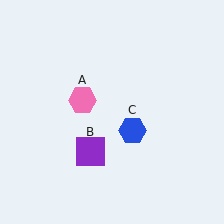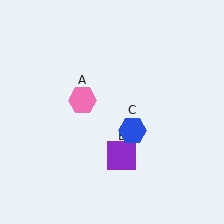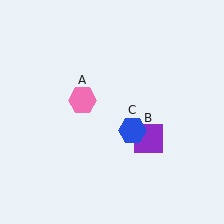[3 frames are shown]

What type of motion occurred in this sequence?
The purple square (object B) rotated counterclockwise around the center of the scene.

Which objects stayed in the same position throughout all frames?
Pink hexagon (object A) and blue hexagon (object C) remained stationary.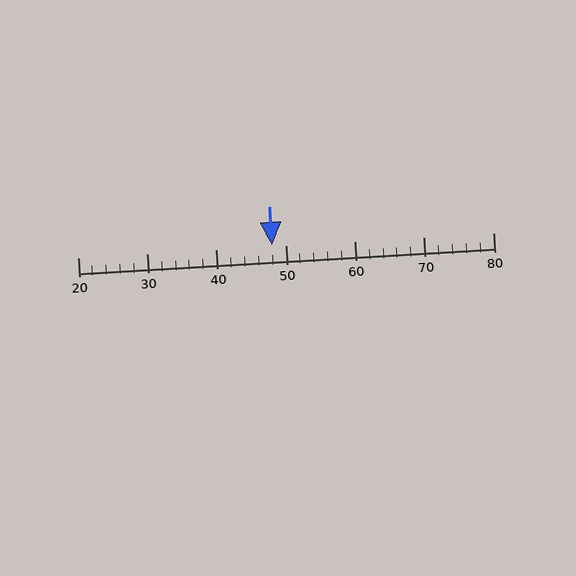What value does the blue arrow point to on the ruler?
The blue arrow points to approximately 48.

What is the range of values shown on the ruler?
The ruler shows values from 20 to 80.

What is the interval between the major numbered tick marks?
The major tick marks are spaced 10 units apart.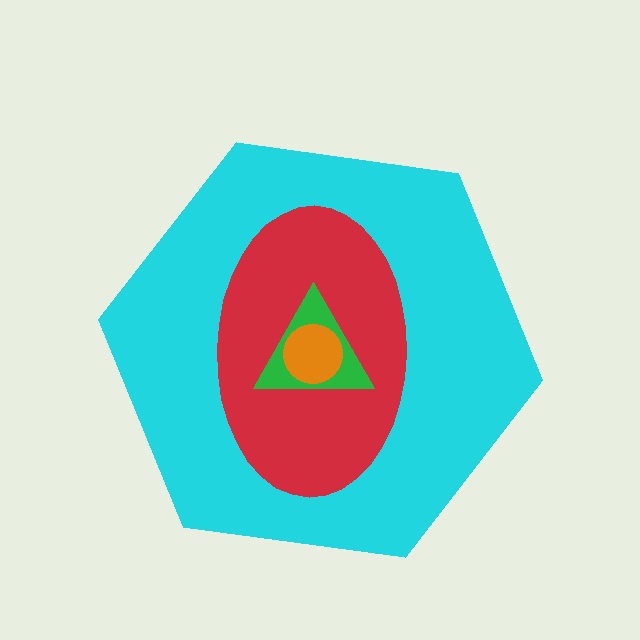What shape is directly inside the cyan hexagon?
The red ellipse.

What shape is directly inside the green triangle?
The orange circle.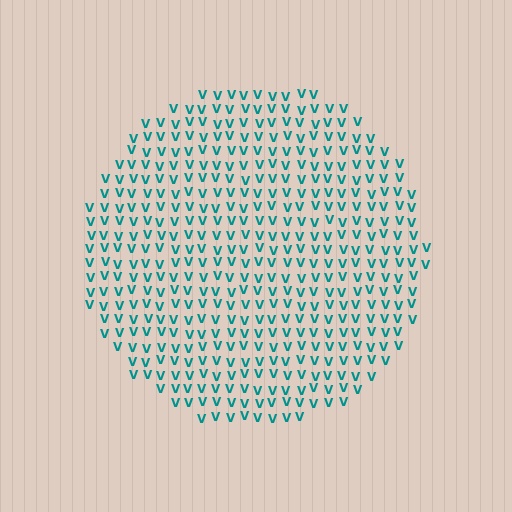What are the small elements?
The small elements are letter V's.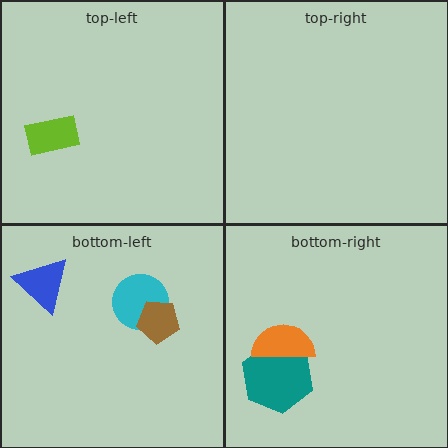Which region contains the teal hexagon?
The bottom-right region.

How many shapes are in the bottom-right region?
2.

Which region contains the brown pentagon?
The bottom-left region.